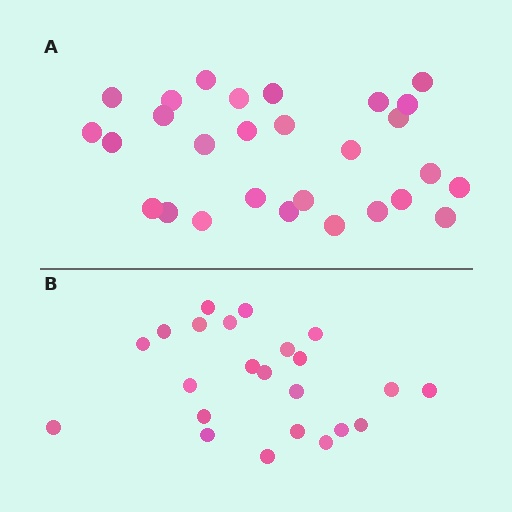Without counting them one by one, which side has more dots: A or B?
Region A (the top region) has more dots.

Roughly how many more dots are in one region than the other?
Region A has about 5 more dots than region B.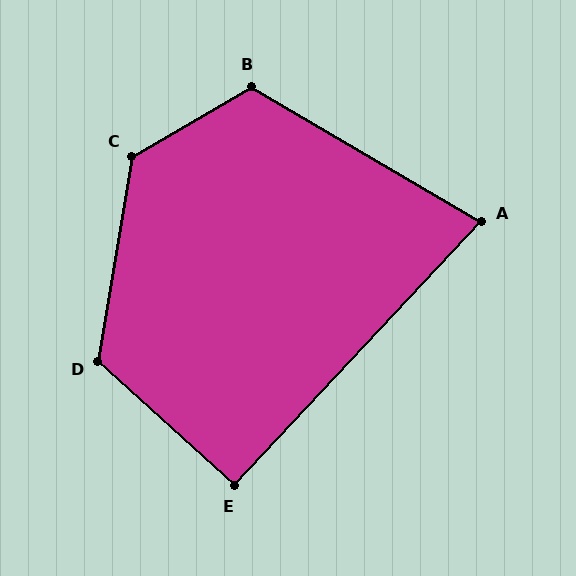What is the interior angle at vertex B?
Approximately 119 degrees (obtuse).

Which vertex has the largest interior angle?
C, at approximately 130 degrees.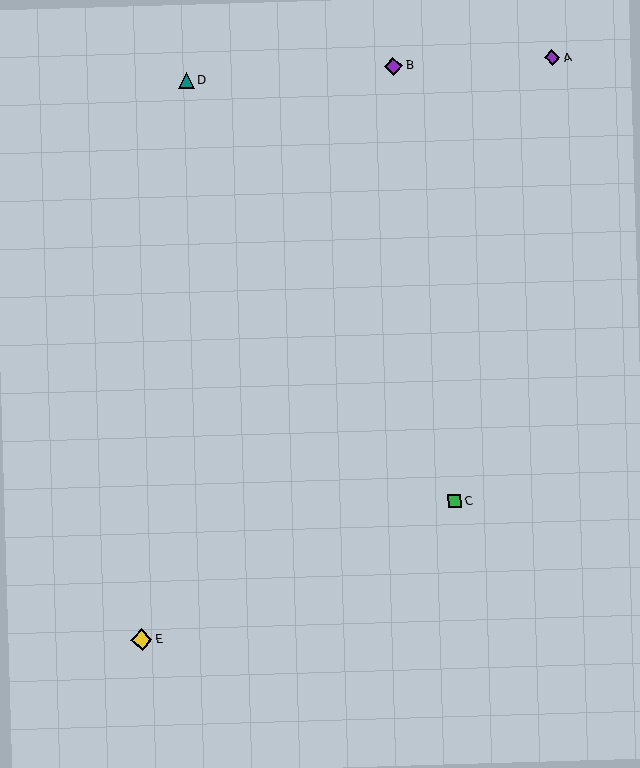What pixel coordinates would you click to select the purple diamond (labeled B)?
Click at (393, 66) to select the purple diamond B.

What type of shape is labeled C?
Shape C is a green square.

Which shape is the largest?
The yellow diamond (labeled E) is the largest.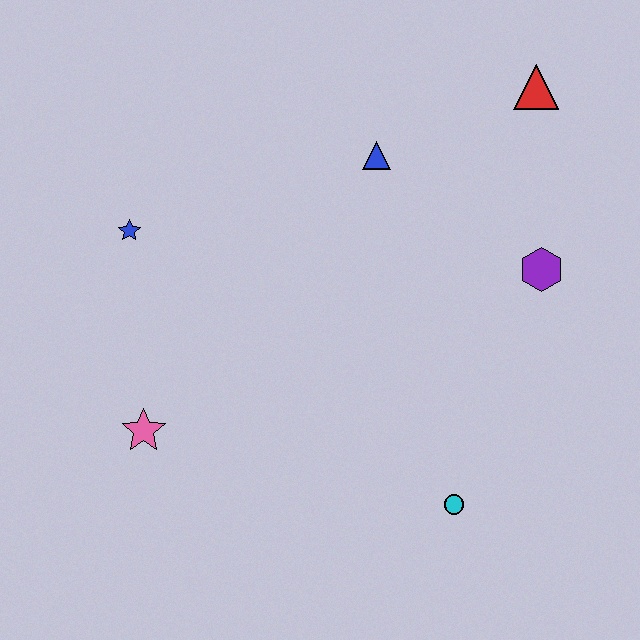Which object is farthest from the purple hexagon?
The pink star is farthest from the purple hexagon.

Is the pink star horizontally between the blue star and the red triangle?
Yes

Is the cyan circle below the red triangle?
Yes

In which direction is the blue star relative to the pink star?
The blue star is above the pink star.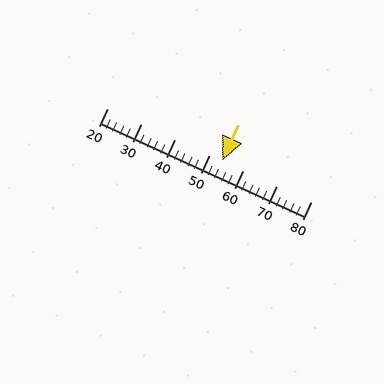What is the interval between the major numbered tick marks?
The major tick marks are spaced 10 units apart.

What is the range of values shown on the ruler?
The ruler shows values from 20 to 80.